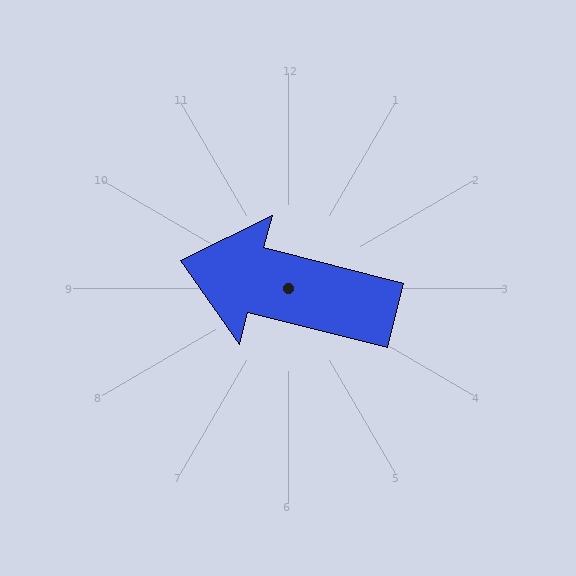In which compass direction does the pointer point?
West.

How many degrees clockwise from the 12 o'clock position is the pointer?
Approximately 284 degrees.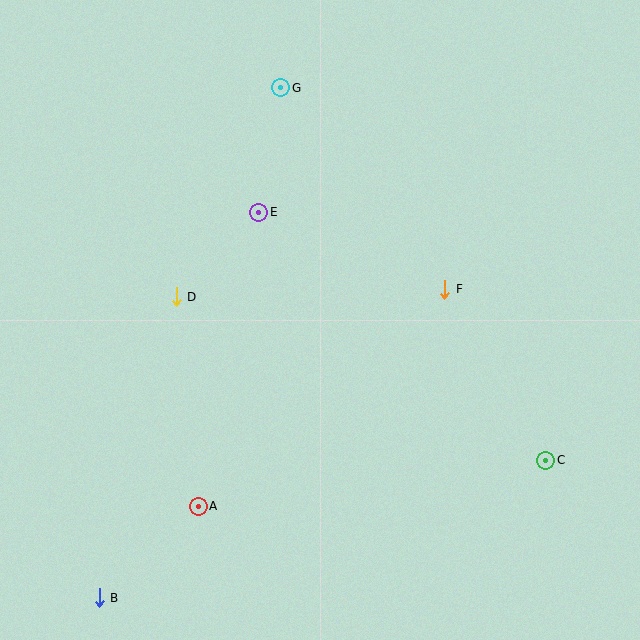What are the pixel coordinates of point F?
Point F is at (445, 289).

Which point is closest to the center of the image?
Point E at (259, 212) is closest to the center.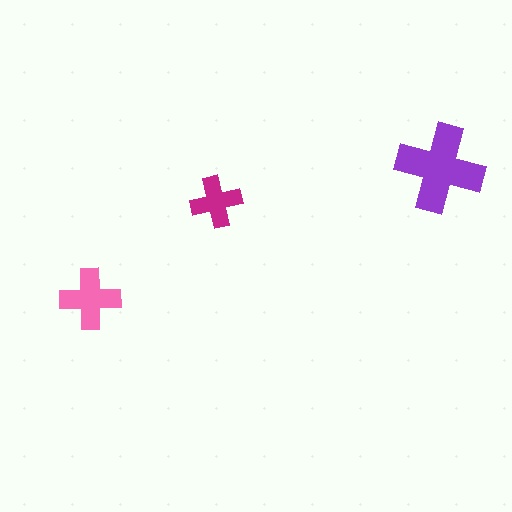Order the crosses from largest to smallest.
the purple one, the pink one, the magenta one.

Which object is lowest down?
The pink cross is bottommost.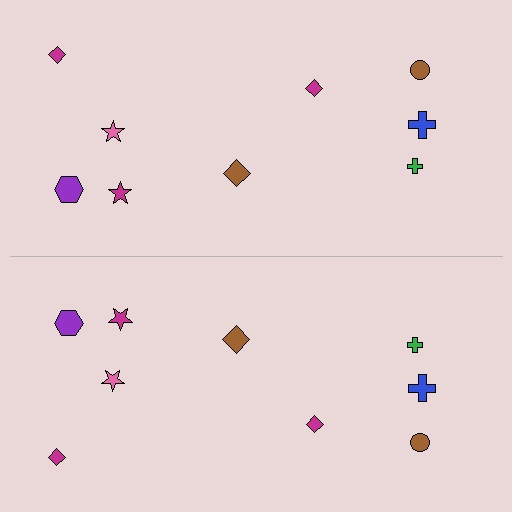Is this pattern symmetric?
Yes, this pattern has bilateral (reflection) symmetry.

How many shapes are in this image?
There are 18 shapes in this image.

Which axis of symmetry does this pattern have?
The pattern has a horizontal axis of symmetry running through the center of the image.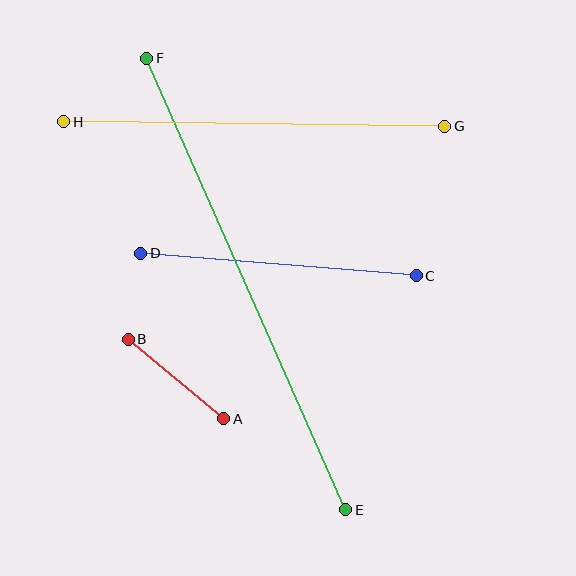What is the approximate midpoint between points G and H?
The midpoint is at approximately (254, 124) pixels.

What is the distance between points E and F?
The distance is approximately 494 pixels.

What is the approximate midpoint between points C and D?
The midpoint is at approximately (279, 264) pixels.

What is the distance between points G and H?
The distance is approximately 381 pixels.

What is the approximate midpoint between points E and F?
The midpoint is at approximately (246, 284) pixels.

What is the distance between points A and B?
The distance is approximately 124 pixels.